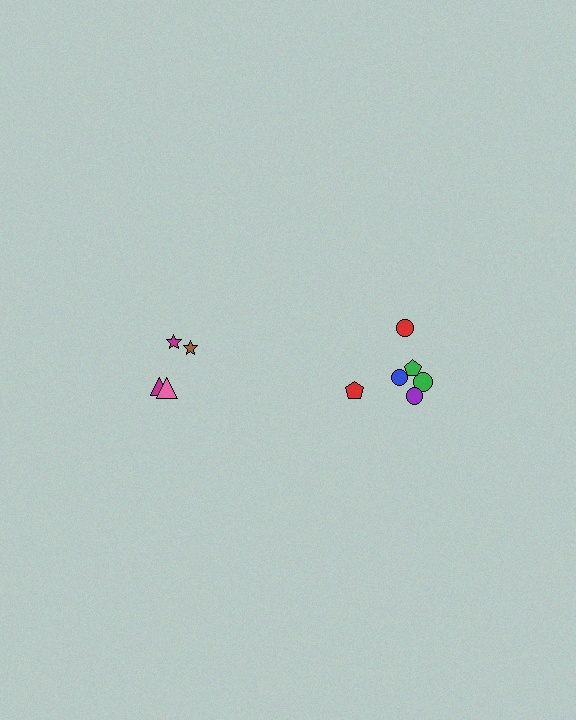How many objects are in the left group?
There are 4 objects.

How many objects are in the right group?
There are 6 objects.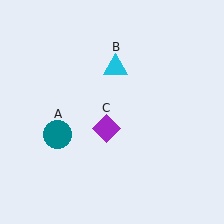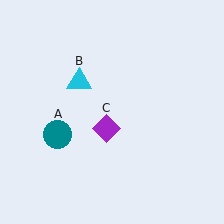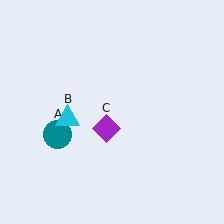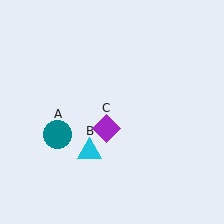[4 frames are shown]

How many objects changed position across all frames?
1 object changed position: cyan triangle (object B).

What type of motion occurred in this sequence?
The cyan triangle (object B) rotated counterclockwise around the center of the scene.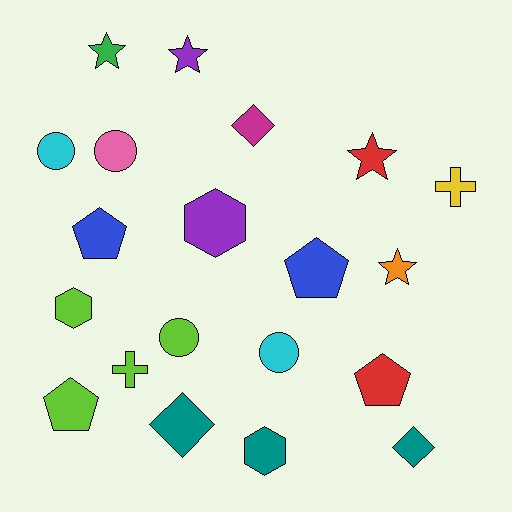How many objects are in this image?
There are 20 objects.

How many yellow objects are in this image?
There is 1 yellow object.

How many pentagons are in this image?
There are 4 pentagons.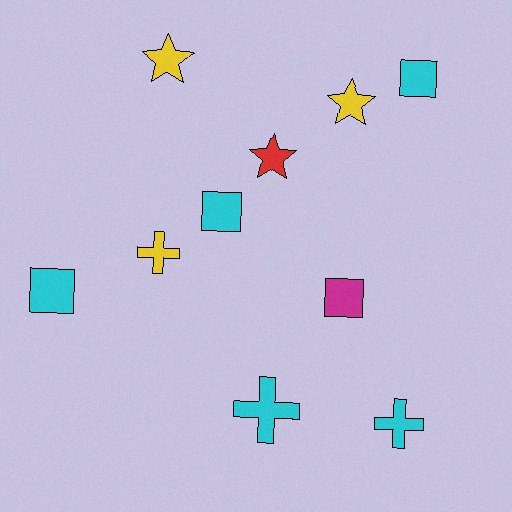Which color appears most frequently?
Cyan, with 5 objects.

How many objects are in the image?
There are 10 objects.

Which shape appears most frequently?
Square, with 4 objects.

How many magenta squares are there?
There is 1 magenta square.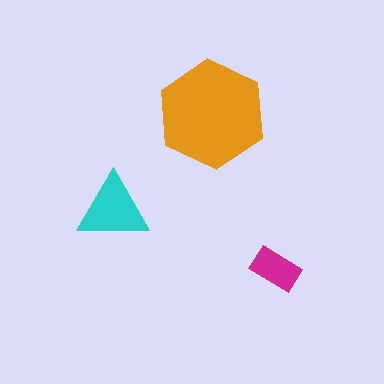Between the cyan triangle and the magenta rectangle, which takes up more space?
The cyan triangle.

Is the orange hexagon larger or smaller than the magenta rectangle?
Larger.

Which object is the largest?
The orange hexagon.